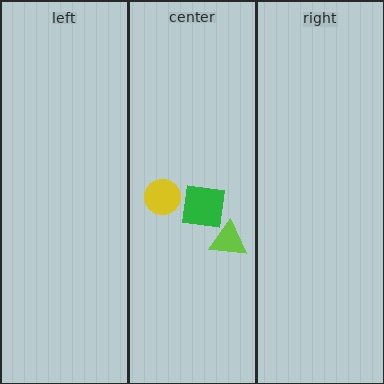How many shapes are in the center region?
3.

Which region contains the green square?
The center region.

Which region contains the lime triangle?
The center region.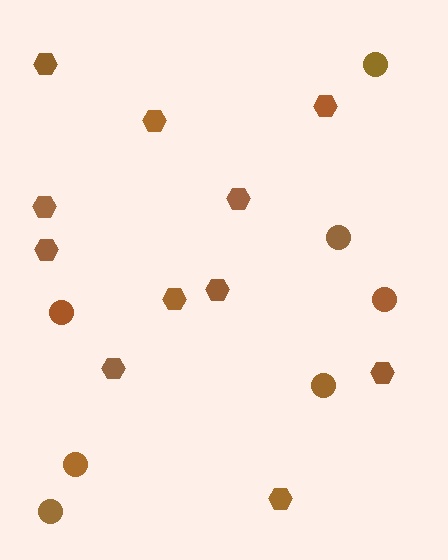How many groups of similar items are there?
There are 2 groups: one group of circles (7) and one group of hexagons (11).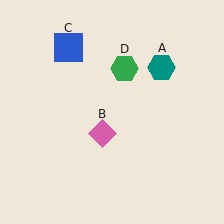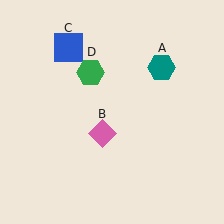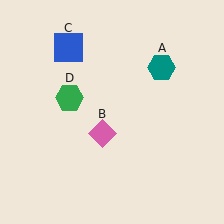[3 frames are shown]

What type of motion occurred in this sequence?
The green hexagon (object D) rotated counterclockwise around the center of the scene.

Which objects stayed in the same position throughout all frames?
Teal hexagon (object A) and pink diamond (object B) and blue square (object C) remained stationary.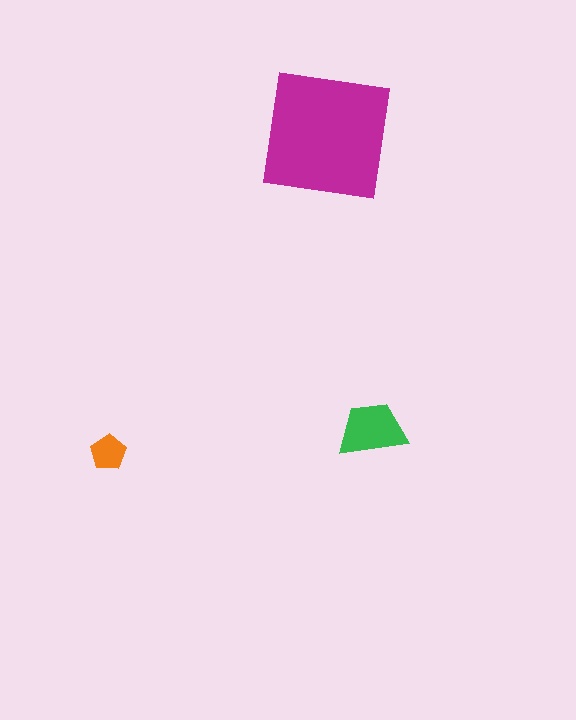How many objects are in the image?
There are 3 objects in the image.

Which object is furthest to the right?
The green trapezoid is rightmost.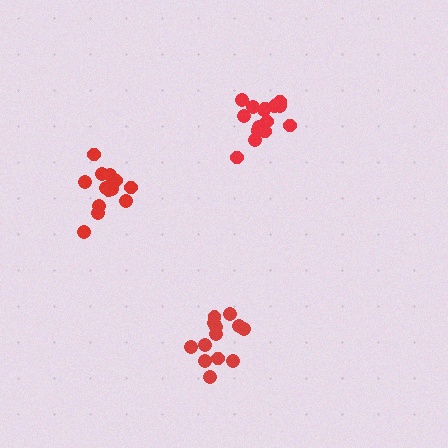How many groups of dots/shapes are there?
There are 3 groups.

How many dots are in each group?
Group 1: 15 dots, Group 2: 13 dots, Group 3: 13 dots (41 total).